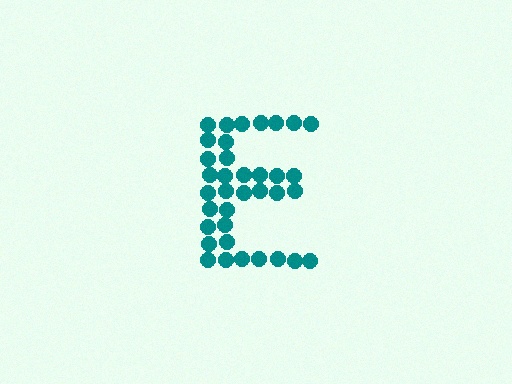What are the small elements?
The small elements are circles.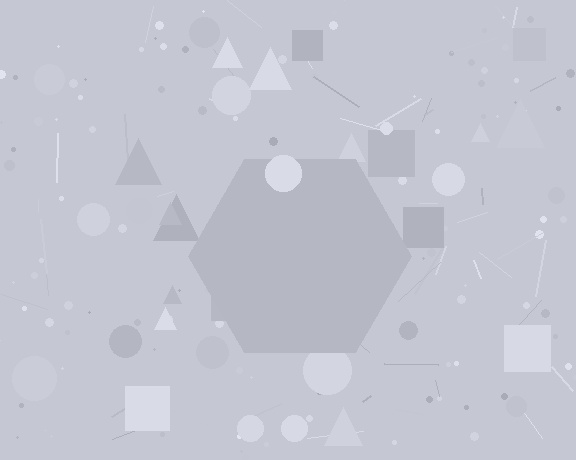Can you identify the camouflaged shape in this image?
The camouflaged shape is a hexagon.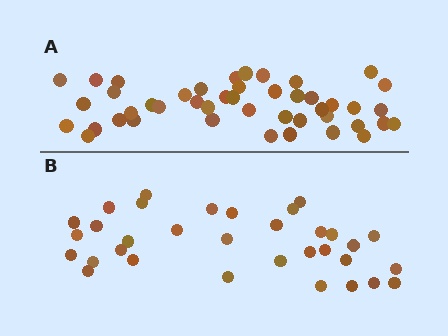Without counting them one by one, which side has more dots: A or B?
Region A (the top region) has more dots.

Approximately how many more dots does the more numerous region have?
Region A has roughly 12 or so more dots than region B.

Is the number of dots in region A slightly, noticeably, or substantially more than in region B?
Region A has noticeably more, but not dramatically so. The ratio is roughly 1.4 to 1.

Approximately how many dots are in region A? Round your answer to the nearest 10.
About 40 dots. (The exact count is 45, which rounds to 40.)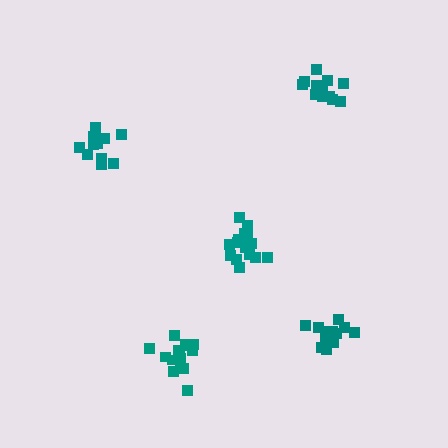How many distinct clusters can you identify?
There are 5 distinct clusters.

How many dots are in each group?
Group 1: 14 dots, Group 2: 13 dots, Group 3: 13 dots, Group 4: 17 dots, Group 5: 15 dots (72 total).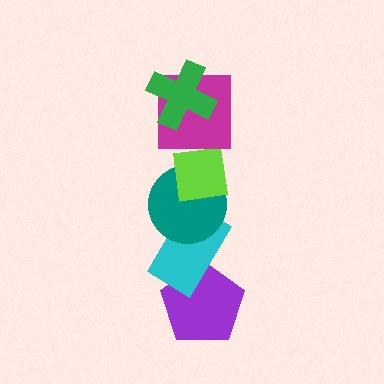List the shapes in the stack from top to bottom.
From top to bottom: the green cross, the magenta square, the lime square, the teal circle, the cyan rectangle, the purple pentagon.